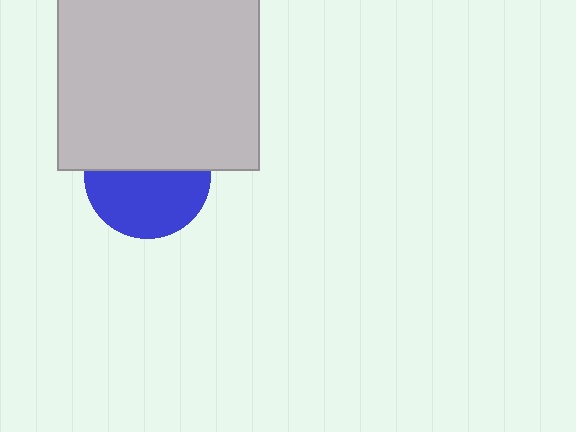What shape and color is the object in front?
The object in front is a light gray square.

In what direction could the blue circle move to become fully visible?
The blue circle could move down. That would shift it out from behind the light gray square entirely.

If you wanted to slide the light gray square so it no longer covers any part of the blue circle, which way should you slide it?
Slide it up — that is the most direct way to separate the two shapes.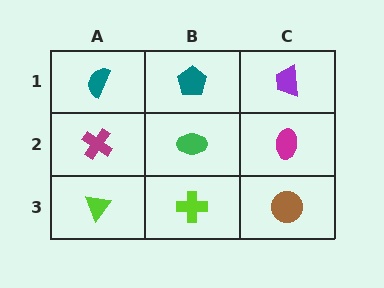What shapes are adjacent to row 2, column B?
A teal pentagon (row 1, column B), a lime cross (row 3, column B), a magenta cross (row 2, column A), a magenta ellipse (row 2, column C).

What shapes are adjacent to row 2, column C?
A purple trapezoid (row 1, column C), a brown circle (row 3, column C), a green ellipse (row 2, column B).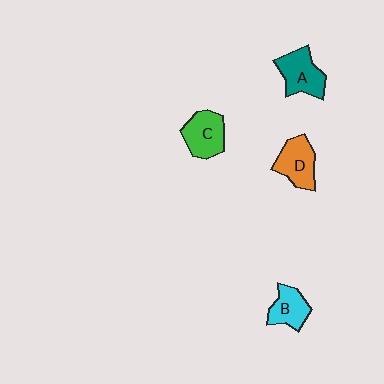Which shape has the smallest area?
Shape B (cyan).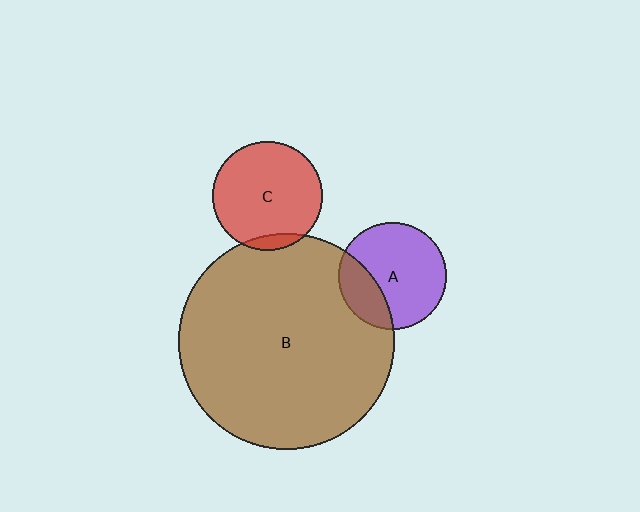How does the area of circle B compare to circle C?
Approximately 3.9 times.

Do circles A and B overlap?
Yes.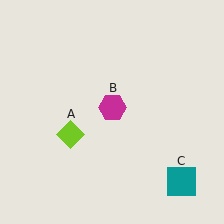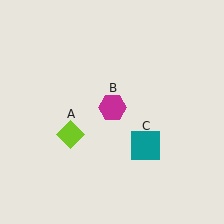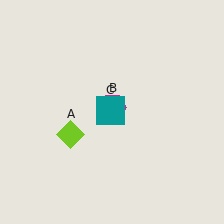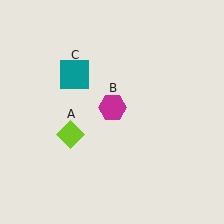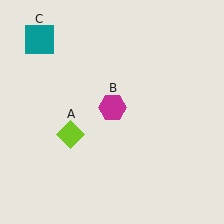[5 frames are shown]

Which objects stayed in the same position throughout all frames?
Lime diamond (object A) and magenta hexagon (object B) remained stationary.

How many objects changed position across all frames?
1 object changed position: teal square (object C).